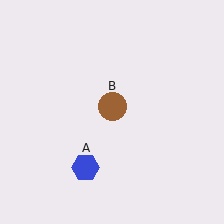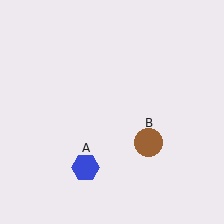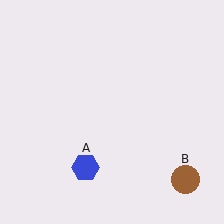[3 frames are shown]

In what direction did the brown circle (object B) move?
The brown circle (object B) moved down and to the right.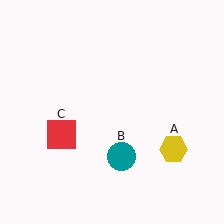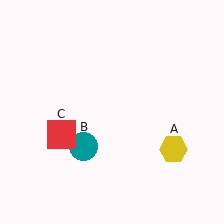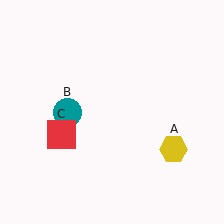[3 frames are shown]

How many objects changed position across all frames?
1 object changed position: teal circle (object B).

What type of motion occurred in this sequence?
The teal circle (object B) rotated clockwise around the center of the scene.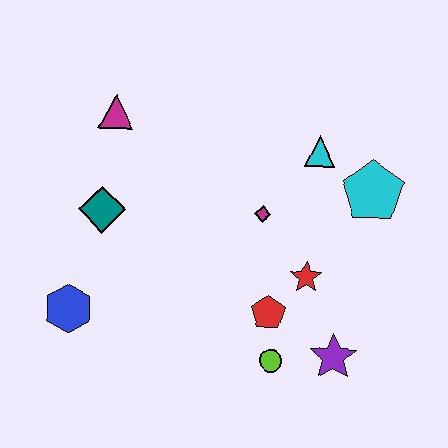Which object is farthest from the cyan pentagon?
The blue hexagon is farthest from the cyan pentagon.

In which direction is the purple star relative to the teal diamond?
The purple star is to the right of the teal diamond.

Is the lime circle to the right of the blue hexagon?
Yes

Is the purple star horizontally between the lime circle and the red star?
No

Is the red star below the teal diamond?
Yes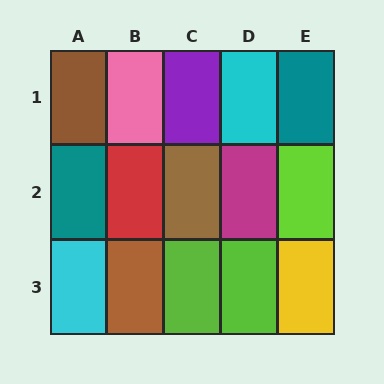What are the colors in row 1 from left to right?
Brown, pink, purple, cyan, teal.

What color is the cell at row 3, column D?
Lime.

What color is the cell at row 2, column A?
Teal.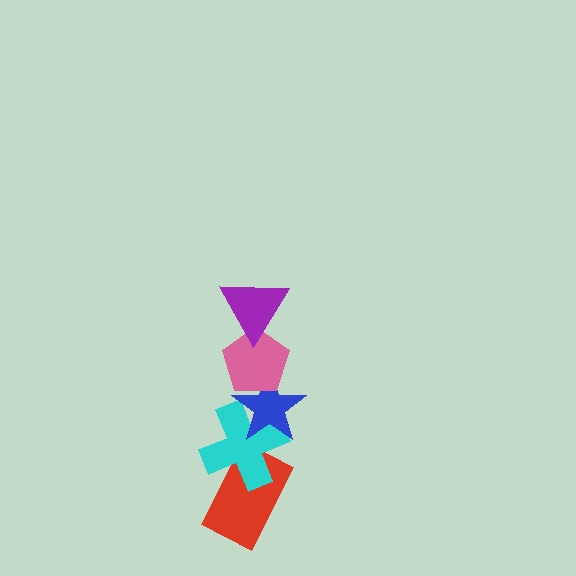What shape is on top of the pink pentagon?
The purple triangle is on top of the pink pentagon.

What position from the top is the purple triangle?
The purple triangle is 1st from the top.